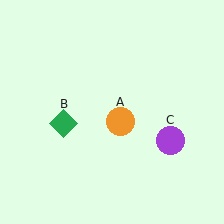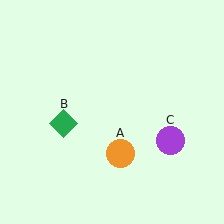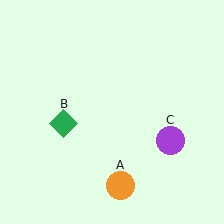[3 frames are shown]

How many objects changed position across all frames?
1 object changed position: orange circle (object A).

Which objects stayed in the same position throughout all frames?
Green diamond (object B) and purple circle (object C) remained stationary.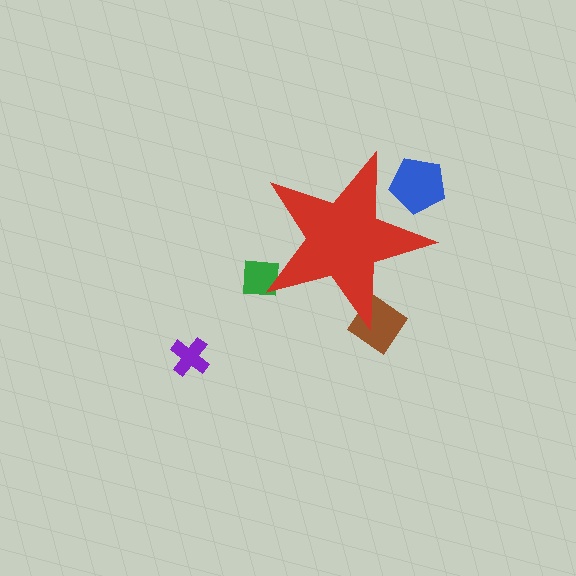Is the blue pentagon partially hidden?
Yes, the blue pentagon is partially hidden behind the red star.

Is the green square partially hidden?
Yes, the green square is partially hidden behind the red star.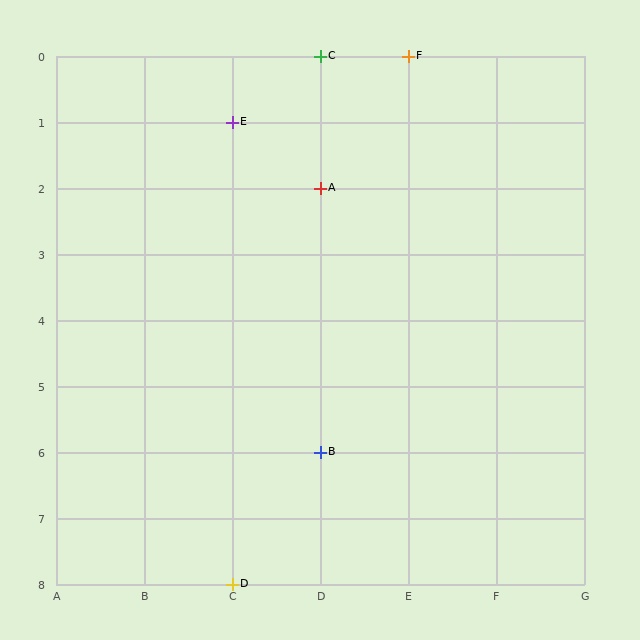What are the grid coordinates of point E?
Point E is at grid coordinates (C, 1).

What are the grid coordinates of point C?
Point C is at grid coordinates (D, 0).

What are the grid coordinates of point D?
Point D is at grid coordinates (C, 8).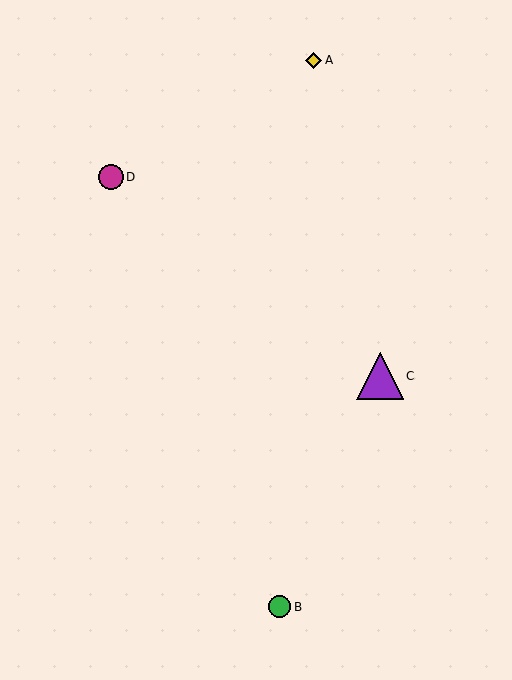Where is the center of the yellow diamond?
The center of the yellow diamond is at (314, 60).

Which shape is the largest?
The purple triangle (labeled C) is the largest.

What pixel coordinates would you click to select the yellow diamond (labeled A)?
Click at (314, 60) to select the yellow diamond A.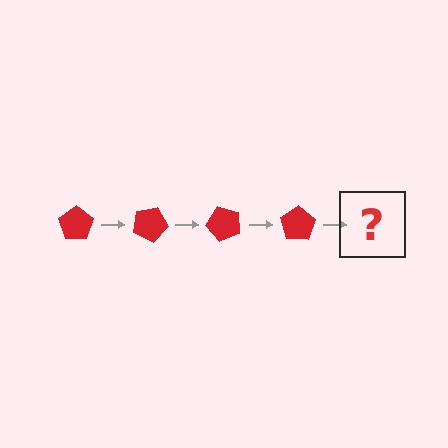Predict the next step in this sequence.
The next step is a red pentagon rotated 100 degrees.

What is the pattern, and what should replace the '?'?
The pattern is that the pentagon rotates 25 degrees each step. The '?' should be a red pentagon rotated 100 degrees.